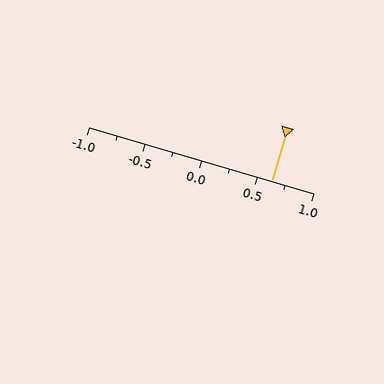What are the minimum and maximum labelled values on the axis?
The axis runs from -1.0 to 1.0.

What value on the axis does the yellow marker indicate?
The marker indicates approximately 0.62.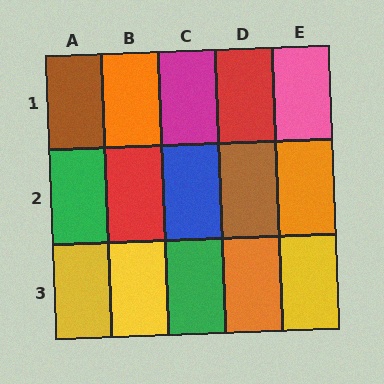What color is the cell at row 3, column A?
Yellow.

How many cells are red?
2 cells are red.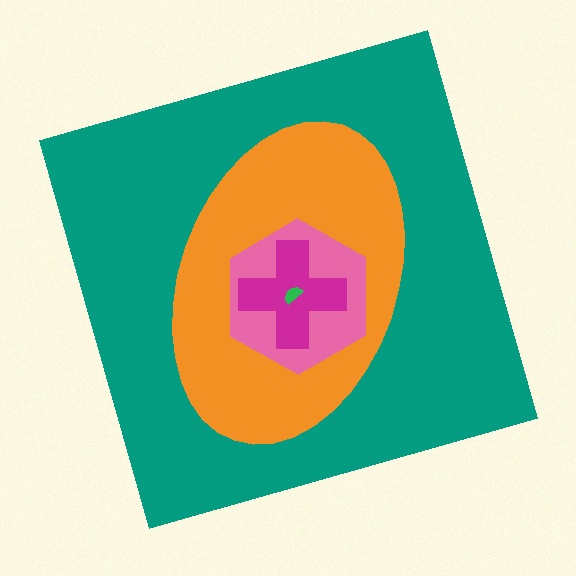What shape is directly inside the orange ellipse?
The pink hexagon.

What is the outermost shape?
The teal square.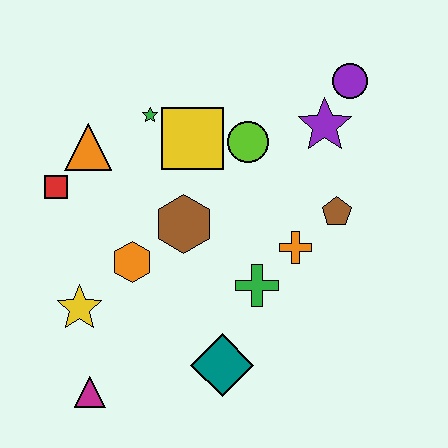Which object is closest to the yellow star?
The orange hexagon is closest to the yellow star.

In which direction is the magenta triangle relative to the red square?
The magenta triangle is below the red square.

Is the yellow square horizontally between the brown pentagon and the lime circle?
No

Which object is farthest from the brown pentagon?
The magenta triangle is farthest from the brown pentagon.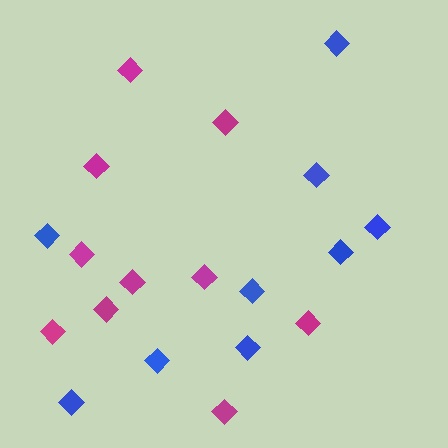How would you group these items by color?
There are 2 groups: one group of blue diamonds (9) and one group of magenta diamonds (10).